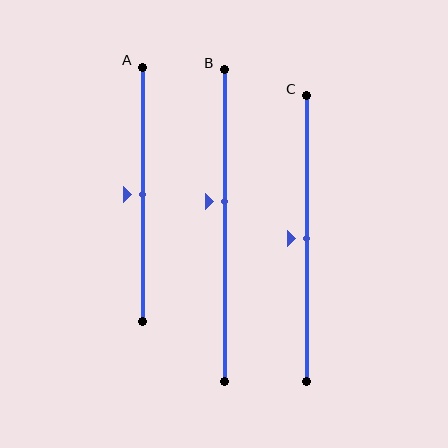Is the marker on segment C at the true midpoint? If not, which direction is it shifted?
Yes, the marker on segment C is at the true midpoint.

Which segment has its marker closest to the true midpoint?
Segment A has its marker closest to the true midpoint.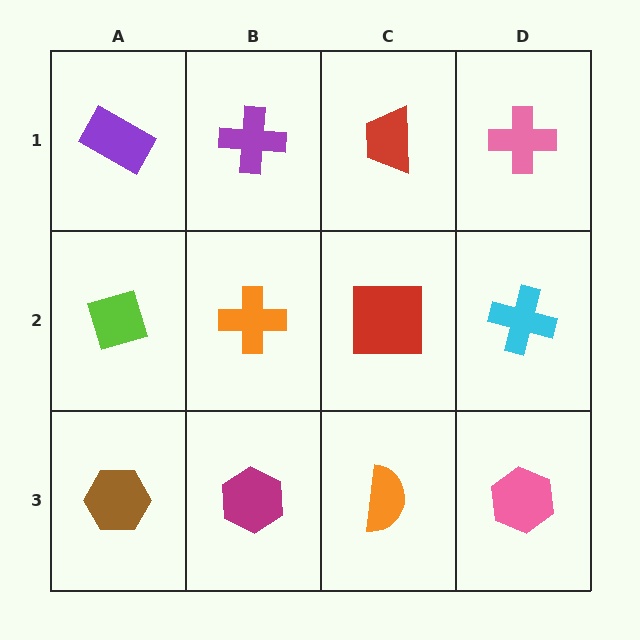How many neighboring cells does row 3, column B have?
3.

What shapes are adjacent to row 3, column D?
A cyan cross (row 2, column D), an orange semicircle (row 3, column C).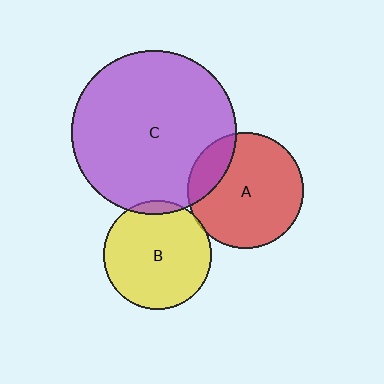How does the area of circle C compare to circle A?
Approximately 2.0 times.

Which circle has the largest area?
Circle C (purple).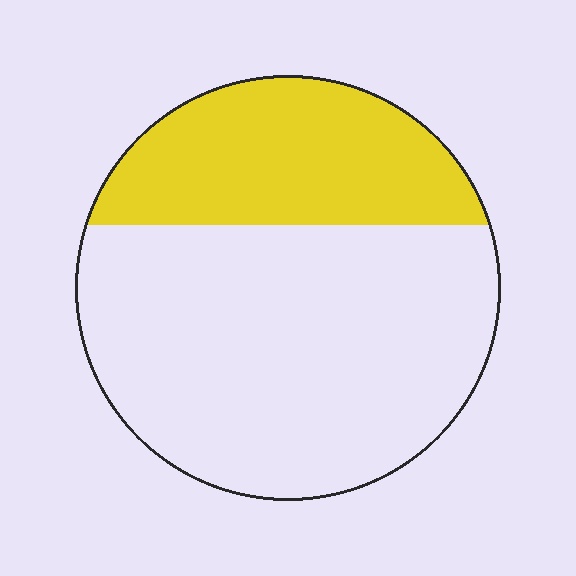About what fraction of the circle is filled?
About one third (1/3).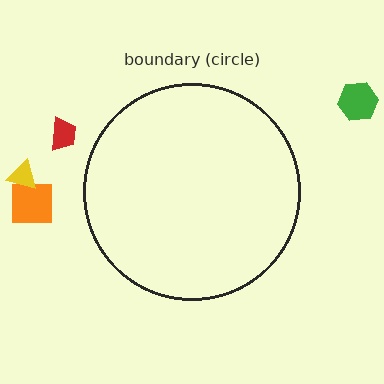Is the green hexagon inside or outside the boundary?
Outside.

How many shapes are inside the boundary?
0 inside, 4 outside.